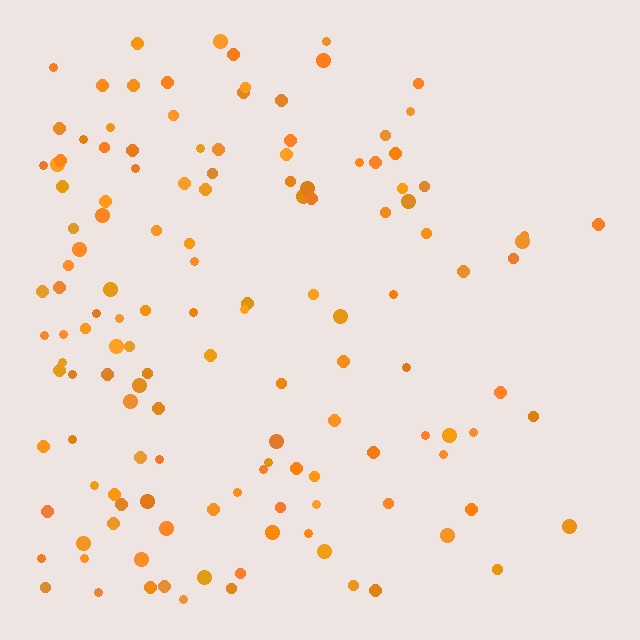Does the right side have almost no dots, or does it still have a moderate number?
Still a moderate number, just noticeably fewer than the left.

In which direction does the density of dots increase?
From right to left, with the left side densest.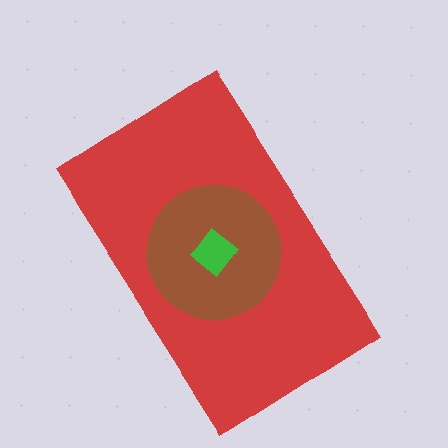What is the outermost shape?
The red rectangle.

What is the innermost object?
The green diamond.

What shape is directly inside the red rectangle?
The brown circle.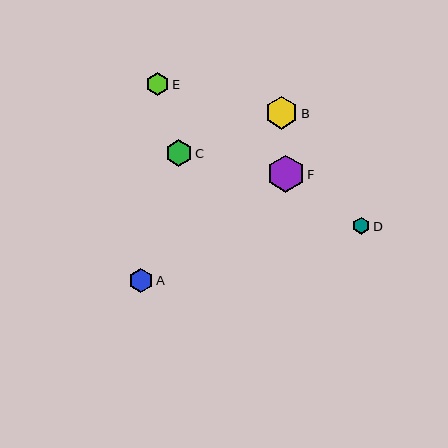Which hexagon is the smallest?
Hexagon D is the smallest with a size of approximately 17 pixels.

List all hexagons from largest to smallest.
From largest to smallest: F, B, C, A, E, D.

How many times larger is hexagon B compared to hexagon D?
Hexagon B is approximately 1.9 times the size of hexagon D.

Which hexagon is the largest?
Hexagon F is the largest with a size of approximately 37 pixels.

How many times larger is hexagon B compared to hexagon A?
Hexagon B is approximately 1.4 times the size of hexagon A.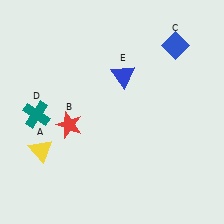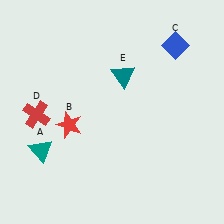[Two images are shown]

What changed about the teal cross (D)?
In Image 1, D is teal. In Image 2, it changed to red.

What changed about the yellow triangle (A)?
In Image 1, A is yellow. In Image 2, it changed to teal.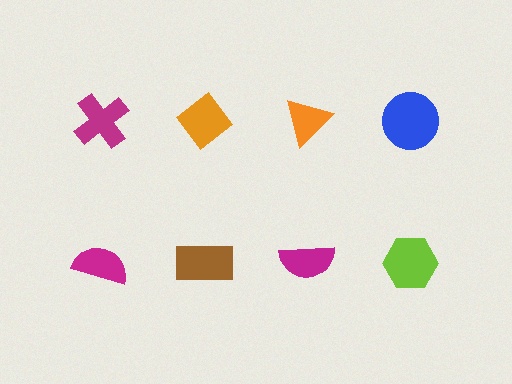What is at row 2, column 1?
A magenta semicircle.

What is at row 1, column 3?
An orange triangle.